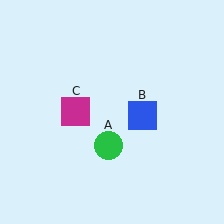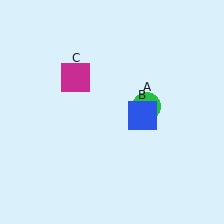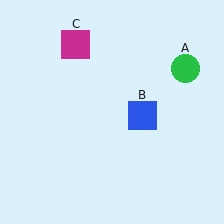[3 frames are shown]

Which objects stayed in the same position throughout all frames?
Blue square (object B) remained stationary.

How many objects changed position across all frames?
2 objects changed position: green circle (object A), magenta square (object C).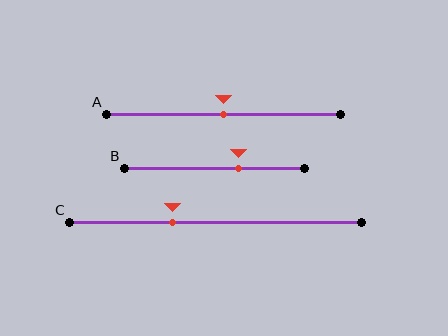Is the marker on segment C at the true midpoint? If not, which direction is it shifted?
No, the marker on segment C is shifted to the left by about 15% of the segment length.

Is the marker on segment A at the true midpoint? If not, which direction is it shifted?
Yes, the marker on segment A is at the true midpoint.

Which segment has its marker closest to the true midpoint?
Segment A has its marker closest to the true midpoint.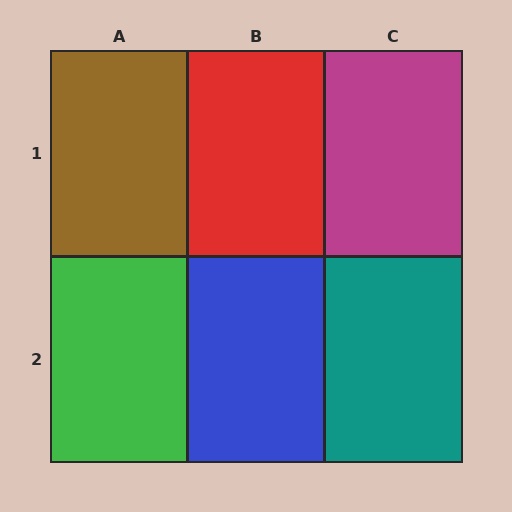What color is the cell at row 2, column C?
Teal.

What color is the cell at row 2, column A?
Green.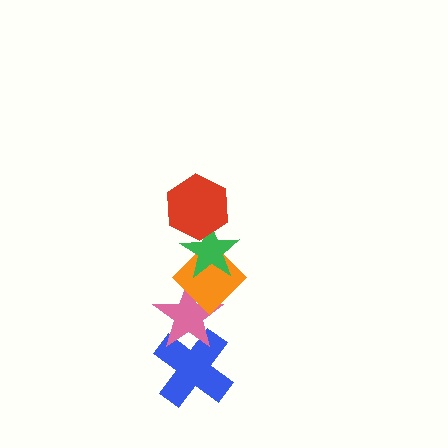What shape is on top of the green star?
The red hexagon is on top of the green star.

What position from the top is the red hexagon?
The red hexagon is 1st from the top.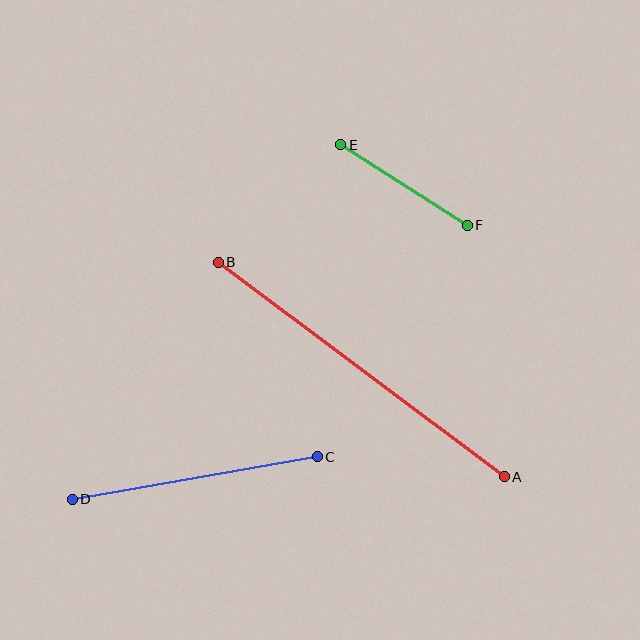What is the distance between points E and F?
The distance is approximately 150 pixels.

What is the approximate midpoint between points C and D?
The midpoint is at approximately (195, 478) pixels.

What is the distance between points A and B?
The distance is approximately 358 pixels.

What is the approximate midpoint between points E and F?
The midpoint is at approximately (404, 185) pixels.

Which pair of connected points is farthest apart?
Points A and B are farthest apart.